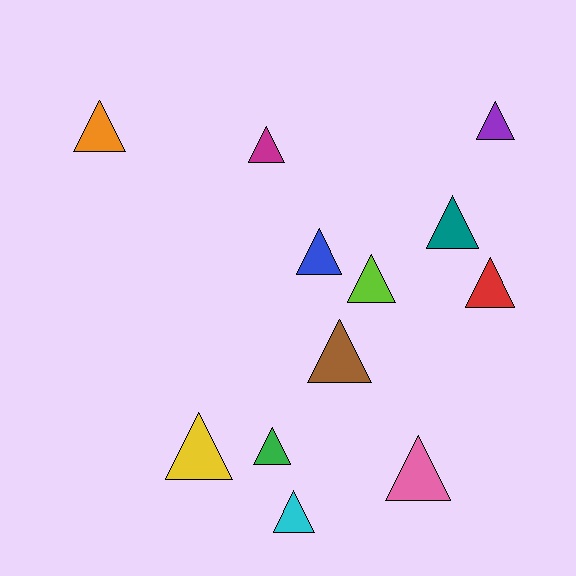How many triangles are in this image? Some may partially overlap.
There are 12 triangles.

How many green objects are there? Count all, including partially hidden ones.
There is 1 green object.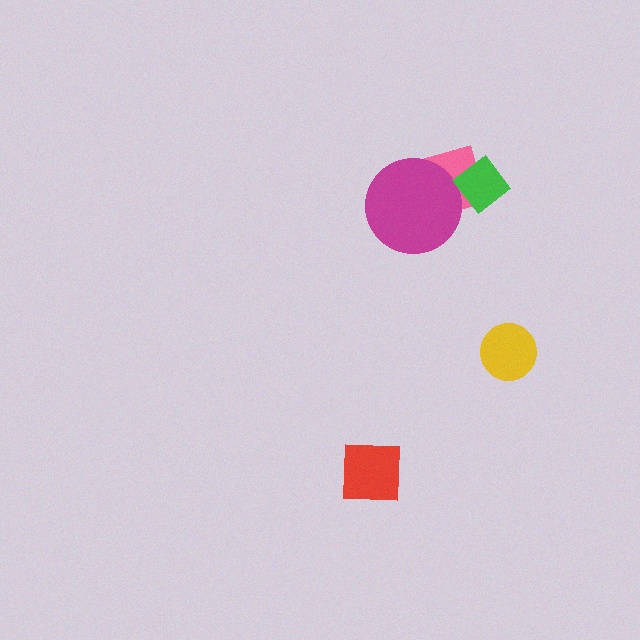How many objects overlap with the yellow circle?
0 objects overlap with the yellow circle.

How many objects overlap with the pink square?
2 objects overlap with the pink square.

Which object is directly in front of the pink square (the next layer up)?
The magenta circle is directly in front of the pink square.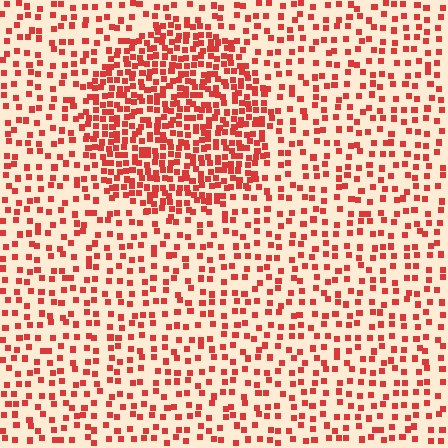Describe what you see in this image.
The image contains small red elements arranged at two different densities. A circle-shaped region is visible where the elements are more densely packed than the surrounding area.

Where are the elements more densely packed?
The elements are more densely packed inside the circle boundary.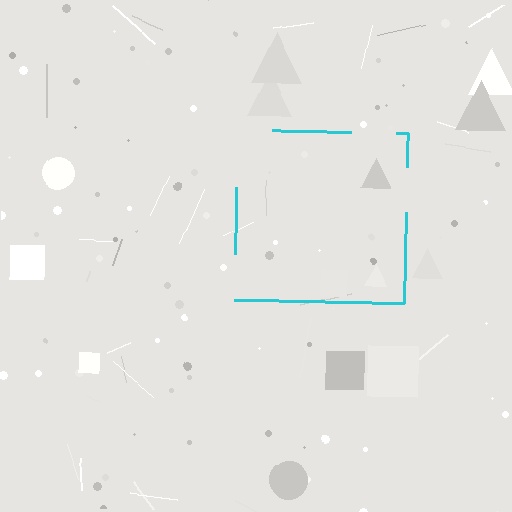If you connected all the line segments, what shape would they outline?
They would outline a square.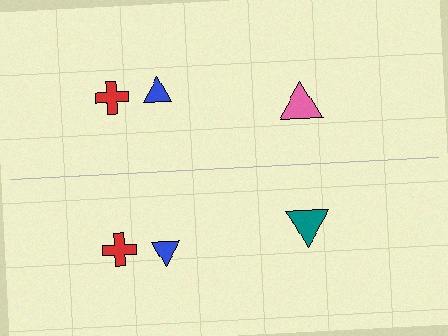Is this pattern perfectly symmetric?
No, the pattern is not perfectly symmetric. The teal triangle on the bottom side breaks the symmetry — its mirror counterpart is pink.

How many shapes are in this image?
There are 6 shapes in this image.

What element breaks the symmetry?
The teal triangle on the bottom side breaks the symmetry — its mirror counterpart is pink.